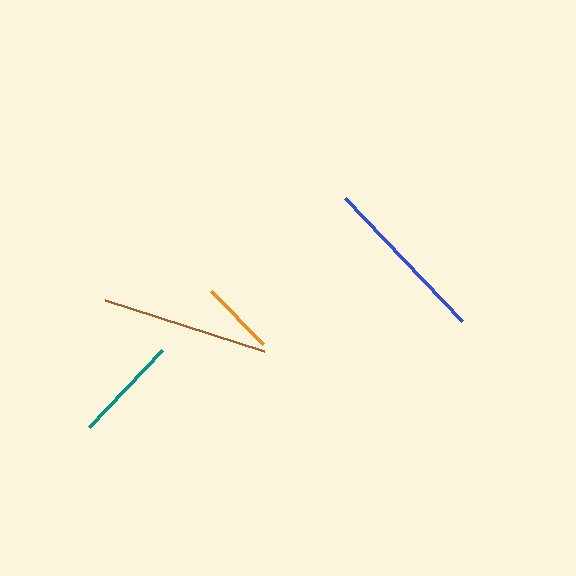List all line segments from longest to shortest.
From longest to shortest: blue, brown, teal, orange.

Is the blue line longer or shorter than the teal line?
The blue line is longer than the teal line.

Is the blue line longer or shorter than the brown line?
The blue line is longer than the brown line.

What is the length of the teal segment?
The teal segment is approximately 106 pixels long.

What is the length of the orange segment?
The orange segment is approximately 74 pixels long.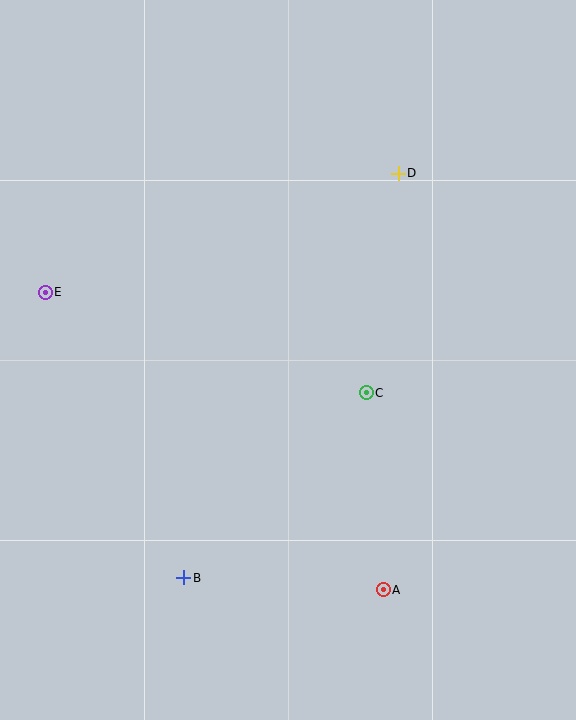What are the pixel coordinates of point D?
Point D is at (398, 173).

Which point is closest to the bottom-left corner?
Point B is closest to the bottom-left corner.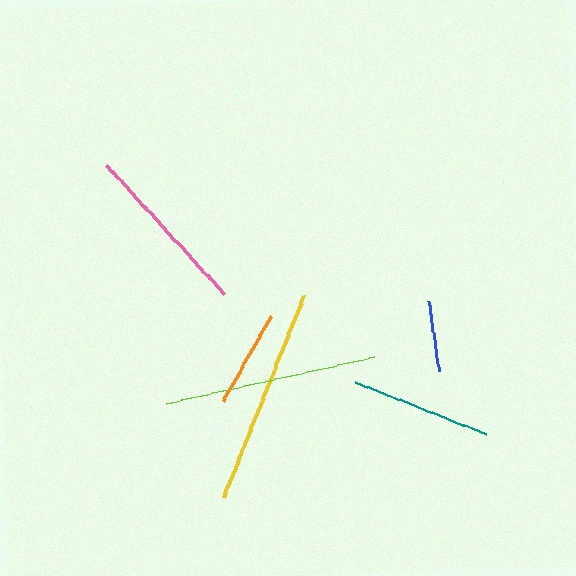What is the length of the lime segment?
The lime segment is approximately 214 pixels long.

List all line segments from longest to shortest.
From longest to shortest: yellow, lime, pink, teal, orange, blue.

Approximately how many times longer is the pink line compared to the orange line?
The pink line is approximately 1.8 times the length of the orange line.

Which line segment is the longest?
The yellow line is the longest at approximately 219 pixels.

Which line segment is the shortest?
The blue line is the shortest at approximately 71 pixels.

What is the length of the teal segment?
The teal segment is approximately 141 pixels long.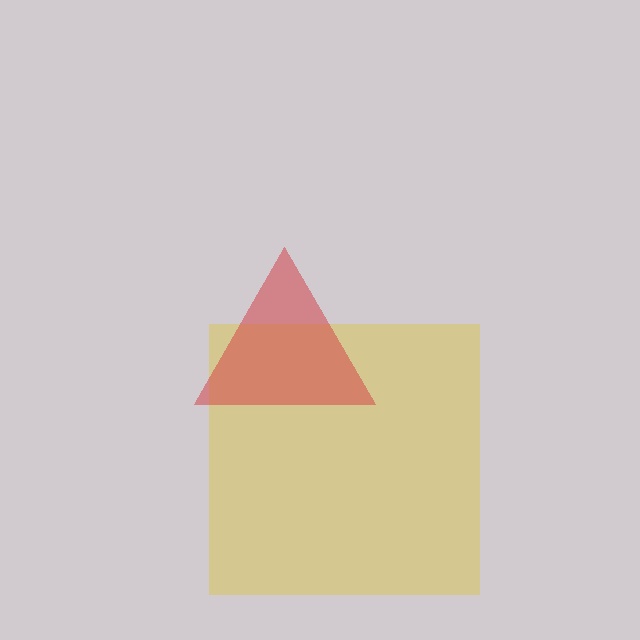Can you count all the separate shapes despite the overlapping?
Yes, there are 2 separate shapes.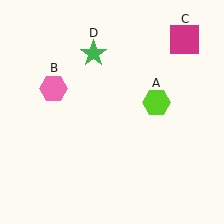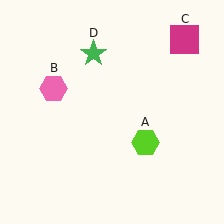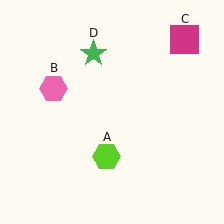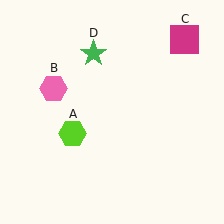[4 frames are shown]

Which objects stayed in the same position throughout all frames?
Pink hexagon (object B) and magenta square (object C) and green star (object D) remained stationary.